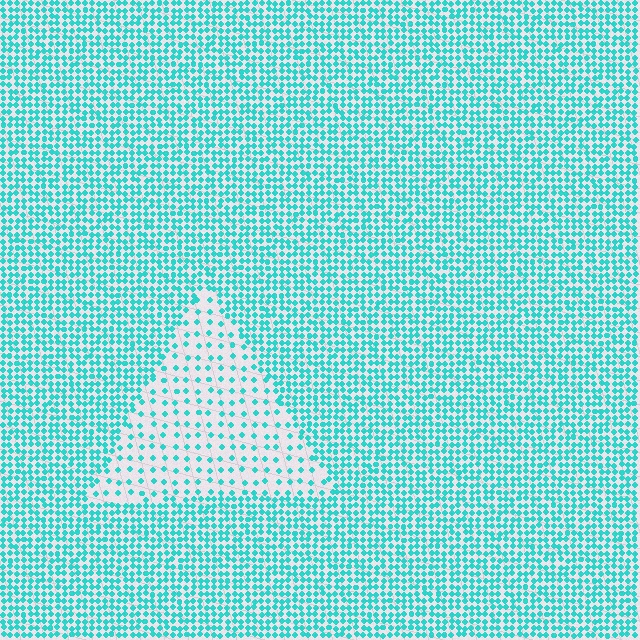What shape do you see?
I see a triangle.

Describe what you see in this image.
The image contains small cyan elements arranged at two different densities. A triangle-shaped region is visible where the elements are less densely packed than the surrounding area.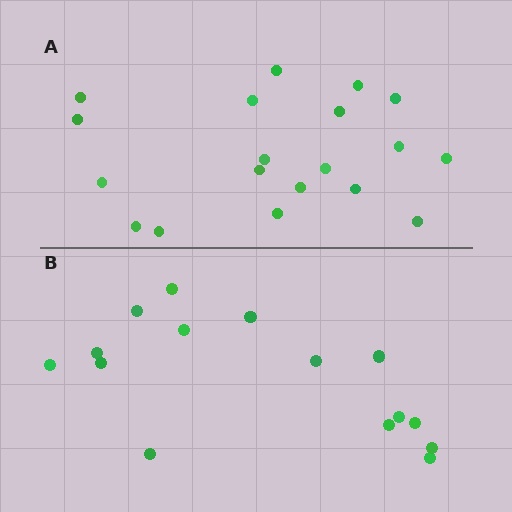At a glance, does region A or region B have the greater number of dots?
Region A (the top region) has more dots.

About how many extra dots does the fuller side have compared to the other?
Region A has about 4 more dots than region B.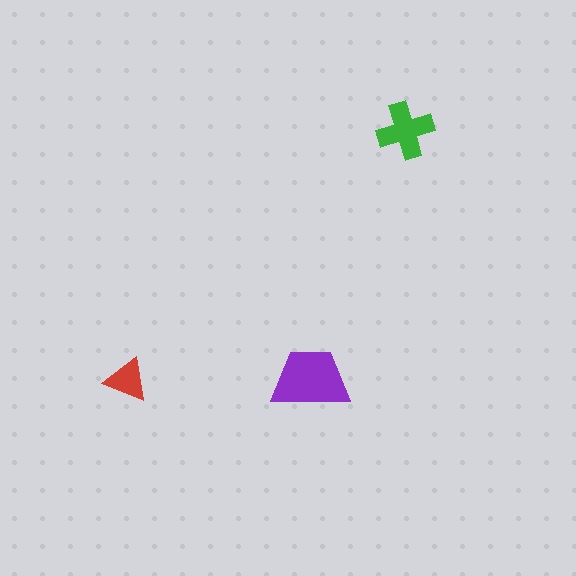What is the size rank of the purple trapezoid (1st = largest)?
1st.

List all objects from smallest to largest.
The red triangle, the green cross, the purple trapezoid.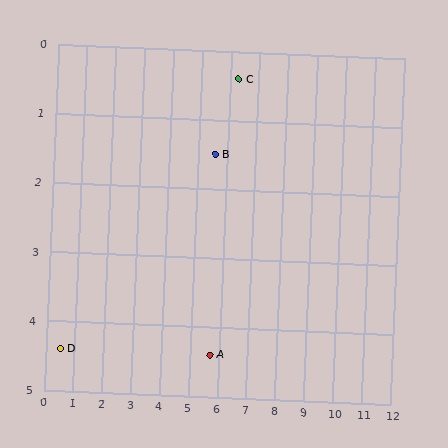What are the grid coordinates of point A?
Point A is at approximately (5.7, 4.4).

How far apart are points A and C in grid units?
Points A and C are about 4.0 grid units apart.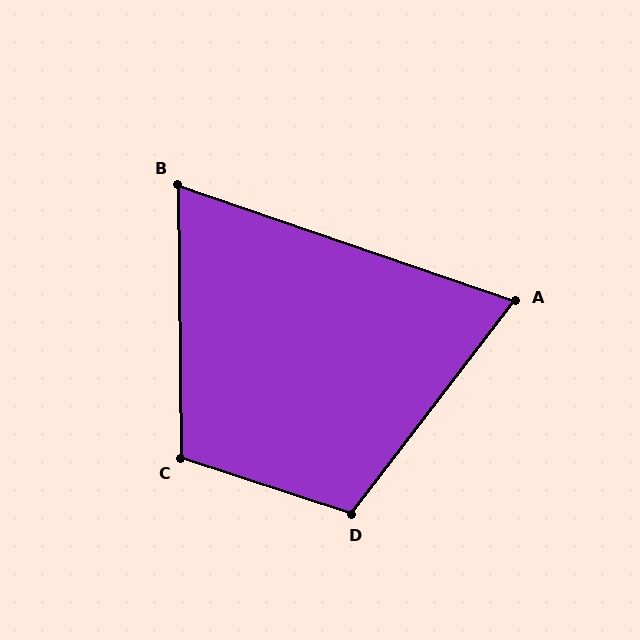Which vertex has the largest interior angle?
D, at approximately 110 degrees.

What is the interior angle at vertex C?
Approximately 109 degrees (obtuse).